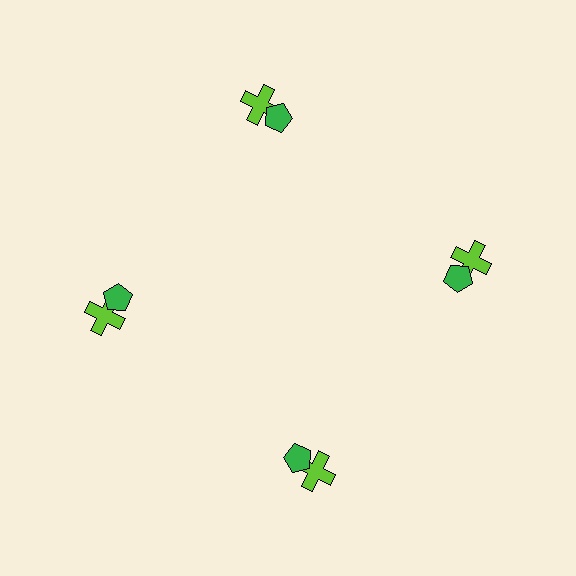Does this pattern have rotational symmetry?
Yes, this pattern has 4-fold rotational symmetry. It looks the same after rotating 90 degrees around the center.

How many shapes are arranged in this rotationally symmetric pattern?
There are 8 shapes, arranged in 4 groups of 2.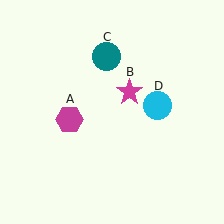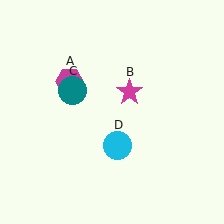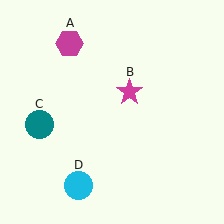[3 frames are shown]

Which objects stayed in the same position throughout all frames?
Magenta star (object B) remained stationary.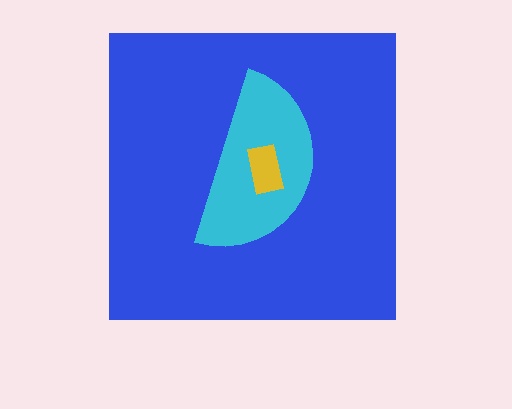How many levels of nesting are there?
3.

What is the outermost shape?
The blue square.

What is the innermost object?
The yellow rectangle.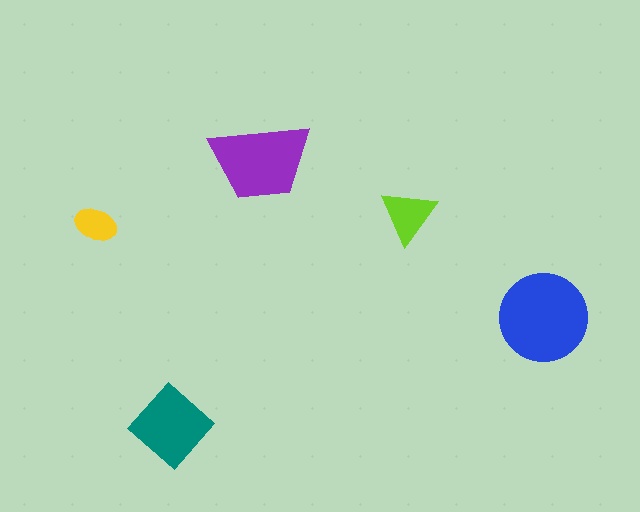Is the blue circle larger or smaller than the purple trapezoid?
Larger.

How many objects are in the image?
There are 5 objects in the image.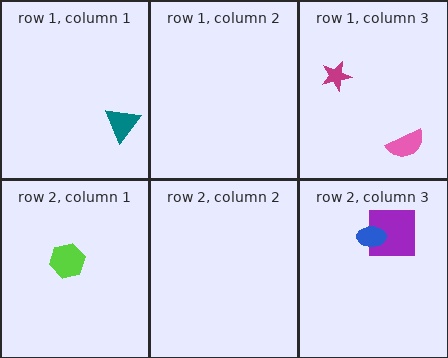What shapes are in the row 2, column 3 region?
The purple square, the blue ellipse.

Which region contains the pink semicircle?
The row 1, column 3 region.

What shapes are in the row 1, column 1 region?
The teal triangle.